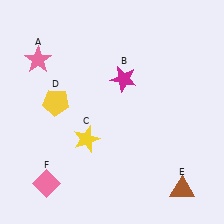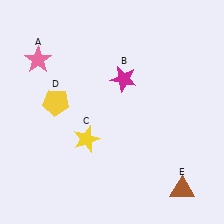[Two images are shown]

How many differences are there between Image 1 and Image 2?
There is 1 difference between the two images.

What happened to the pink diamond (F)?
The pink diamond (F) was removed in Image 2. It was in the bottom-left area of Image 1.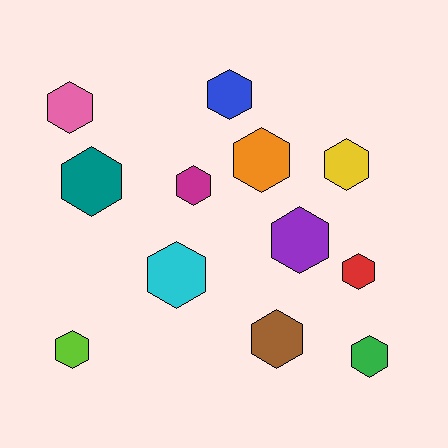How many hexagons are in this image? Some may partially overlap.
There are 12 hexagons.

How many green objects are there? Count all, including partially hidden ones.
There is 1 green object.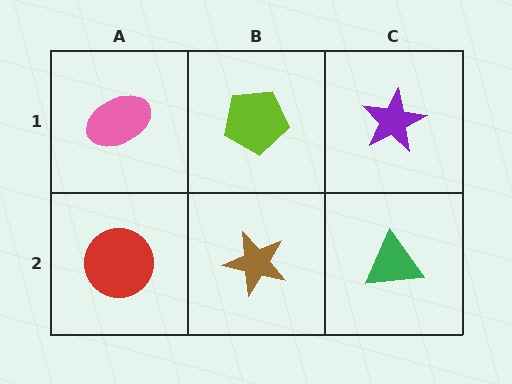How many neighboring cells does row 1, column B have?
3.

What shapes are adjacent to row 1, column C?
A green triangle (row 2, column C), a lime pentagon (row 1, column B).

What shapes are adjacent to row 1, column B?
A brown star (row 2, column B), a pink ellipse (row 1, column A), a purple star (row 1, column C).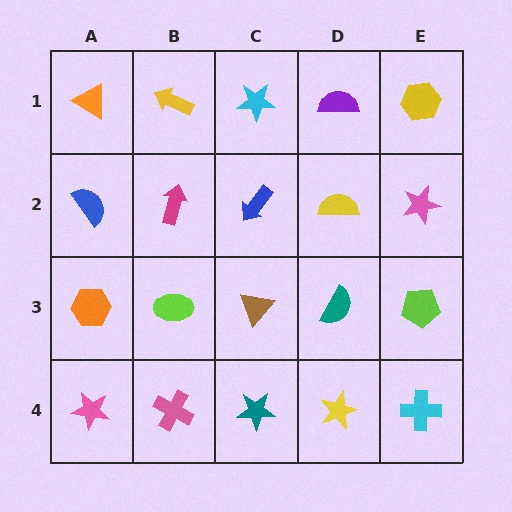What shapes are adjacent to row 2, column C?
A cyan star (row 1, column C), a brown triangle (row 3, column C), a magenta arrow (row 2, column B), a yellow semicircle (row 2, column D).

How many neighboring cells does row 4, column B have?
3.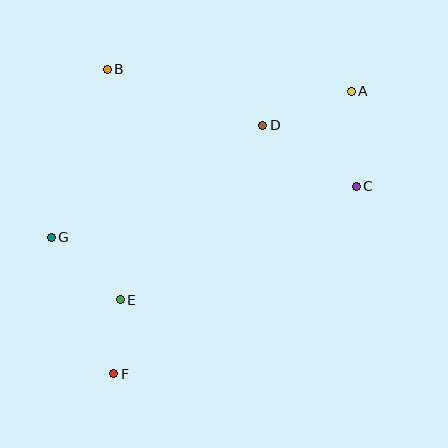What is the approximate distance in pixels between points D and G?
The distance between D and G is approximately 239 pixels.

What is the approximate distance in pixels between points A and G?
The distance between A and G is approximately 334 pixels.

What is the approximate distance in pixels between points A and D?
The distance between A and D is approximately 95 pixels.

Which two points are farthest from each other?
Points A and F are farthest from each other.